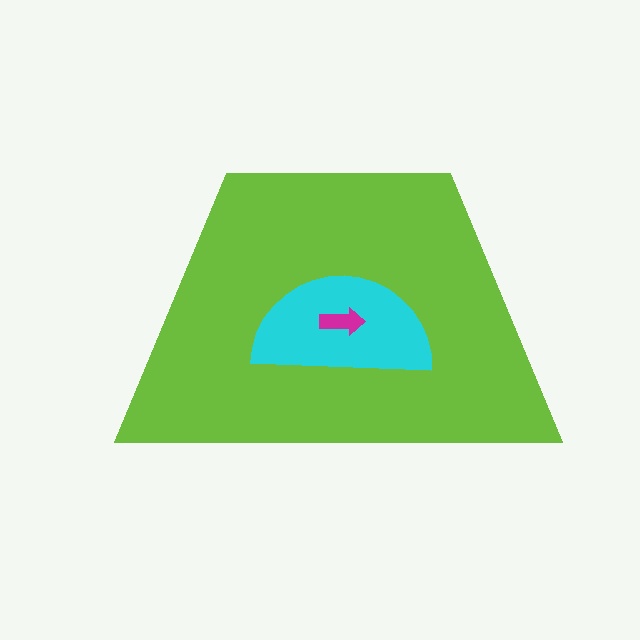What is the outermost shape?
The lime trapezoid.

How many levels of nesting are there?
3.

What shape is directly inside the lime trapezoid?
The cyan semicircle.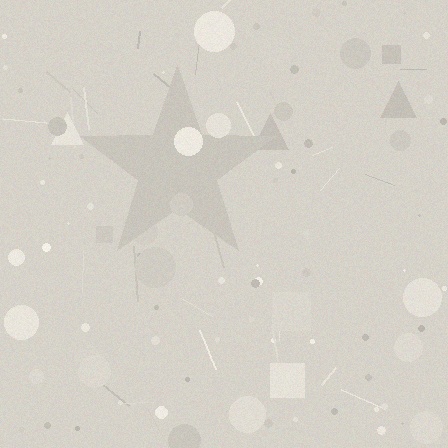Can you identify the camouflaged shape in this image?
The camouflaged shape is a star.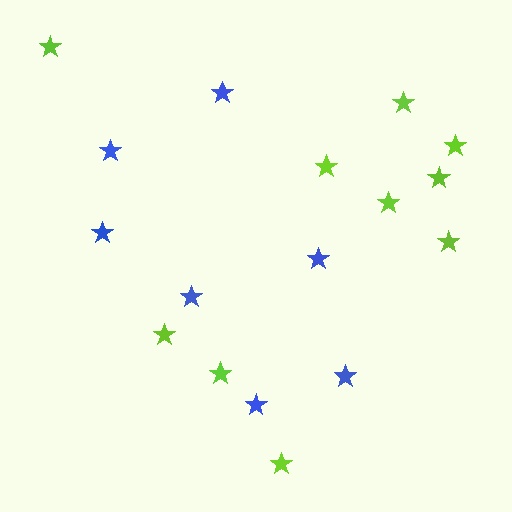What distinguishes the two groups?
There are 2 groups: one group of lime stars (10) and one group of blue stars (7).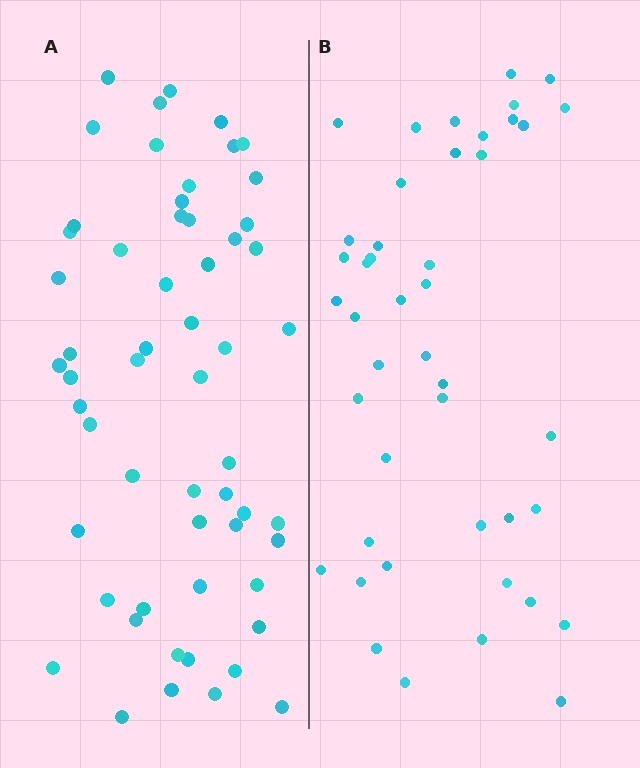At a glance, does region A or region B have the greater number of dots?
Region A (the left region) has more dots.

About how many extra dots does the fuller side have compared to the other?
Region A has approximately 15 more dots than region B.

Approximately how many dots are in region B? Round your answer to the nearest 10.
About 40 dots. (The exact count is 44, which rounds to 40.)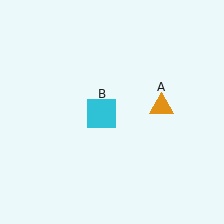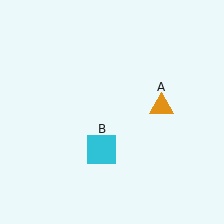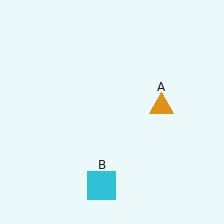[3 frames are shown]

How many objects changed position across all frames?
1 object changed position: cyan square (object B).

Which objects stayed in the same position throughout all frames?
Orange triangle (object A) remained stationary.